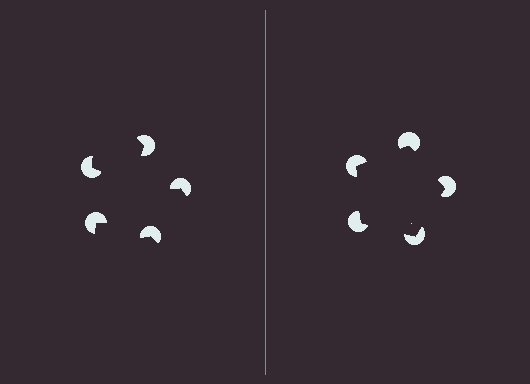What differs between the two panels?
The pac-man discs are positioned identically on both sides; only the wedge orientations differ. On the right they align to a pentagon; on the left they are misaligned.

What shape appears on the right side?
An illusory pentagon.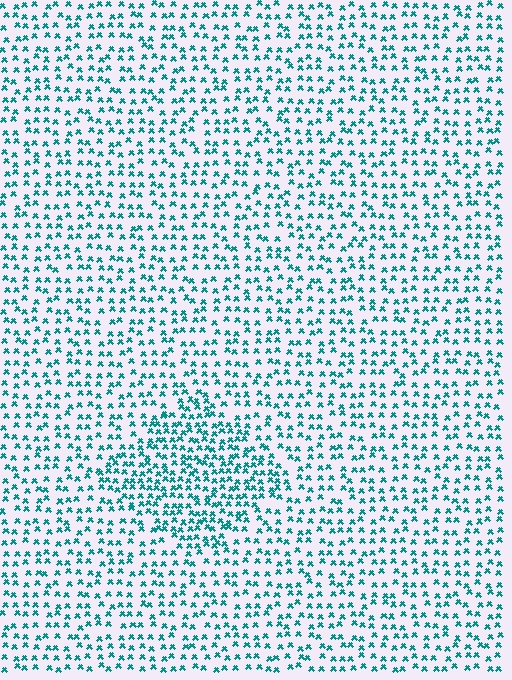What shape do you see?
I see a diamond.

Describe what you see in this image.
The image contains small teal elements arranged at two different densities. A diamond-shaped region is visible where the elements are more densely packed than the surrounding area.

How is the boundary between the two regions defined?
The boundary is defined by a change in element density (approximately 1.7x ratio). All elements are the same color, size, and shape.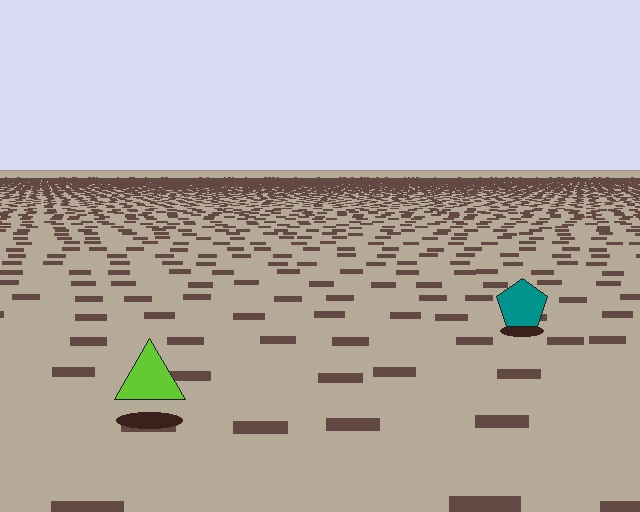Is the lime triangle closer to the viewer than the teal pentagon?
Yes. The lime triangle is closer — you can tell from the texture gradient: the ground texture is coarser near it.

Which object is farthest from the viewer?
The teal pentagon is farthest from the viewer. It appears smaller and the ground texture around it is denser.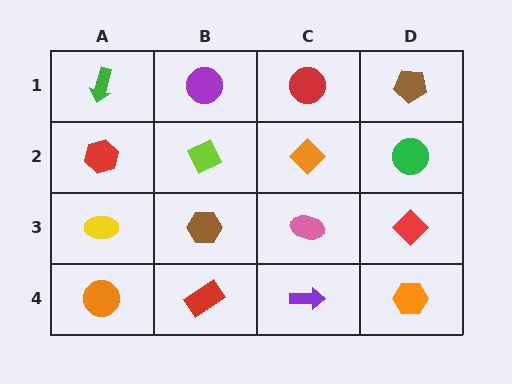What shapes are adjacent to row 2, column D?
A brown pentagon (row 1, column D), a red diamond (row 3, column D), an orange diamond (row 2, column C).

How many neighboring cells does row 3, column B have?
4.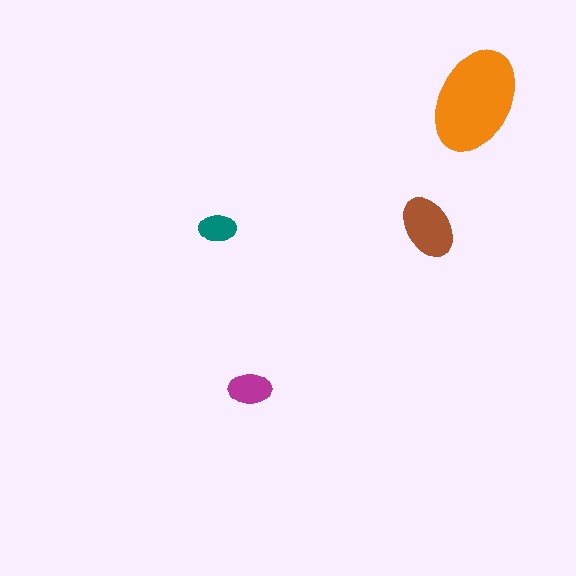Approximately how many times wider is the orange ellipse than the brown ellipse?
About 1.5 times wider.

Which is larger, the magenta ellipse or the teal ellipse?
The magenta one.